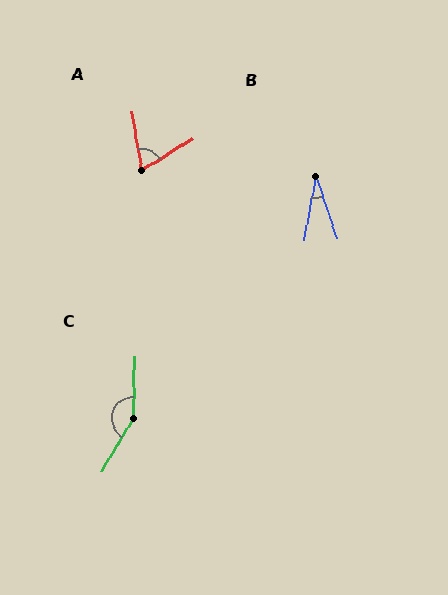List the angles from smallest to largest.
B (30°), A (67°), C (151°).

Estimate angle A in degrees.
Approximately 67 degrees.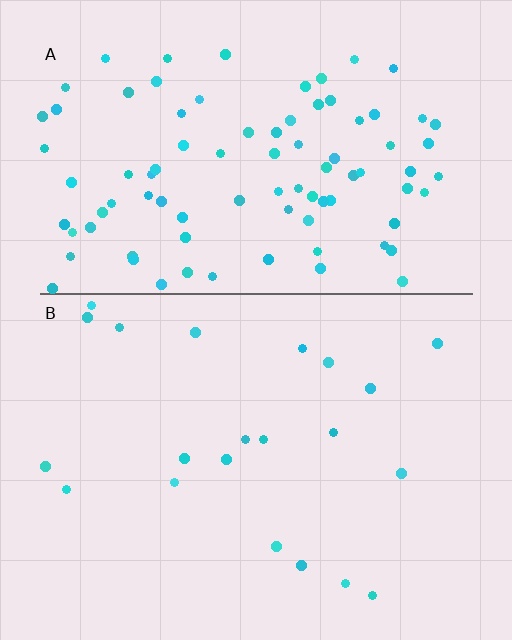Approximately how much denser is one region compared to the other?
Approximately 4.2× — region A over region B.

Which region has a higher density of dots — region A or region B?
A (the top).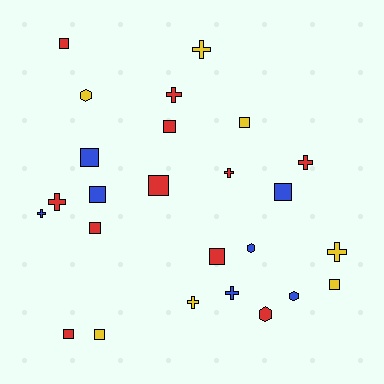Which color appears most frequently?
Red, with 11 objects.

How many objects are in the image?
There are 25 objects.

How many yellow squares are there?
There are 3 yellow squares.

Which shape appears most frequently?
Square, with 12 objects.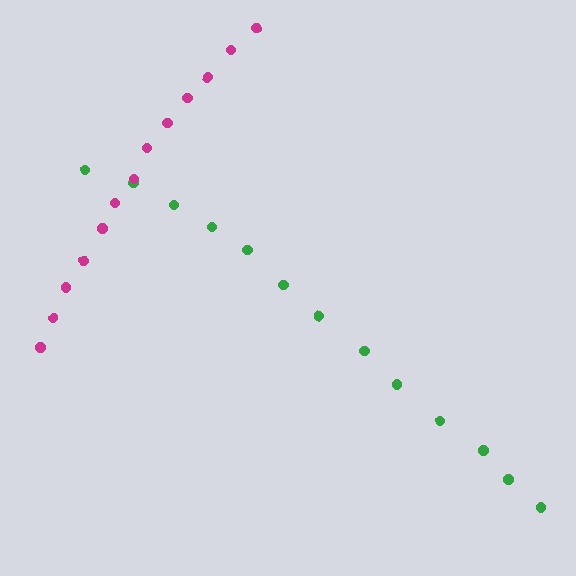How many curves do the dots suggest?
There are 2 distinct paths.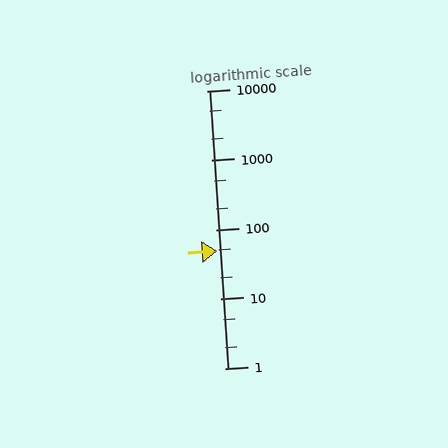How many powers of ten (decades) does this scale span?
The scale spans 4 decades, from 1 to 10000.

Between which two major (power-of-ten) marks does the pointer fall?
The pointer is between 10 and 100.